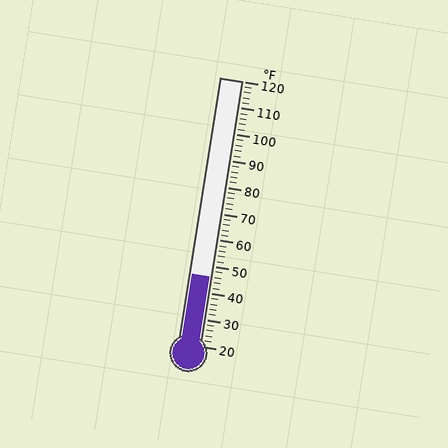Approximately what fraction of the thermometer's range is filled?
The thermometer is filled to approximately 25% of its range.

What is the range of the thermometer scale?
The thermometer scale ranges from 20°F to 120°F.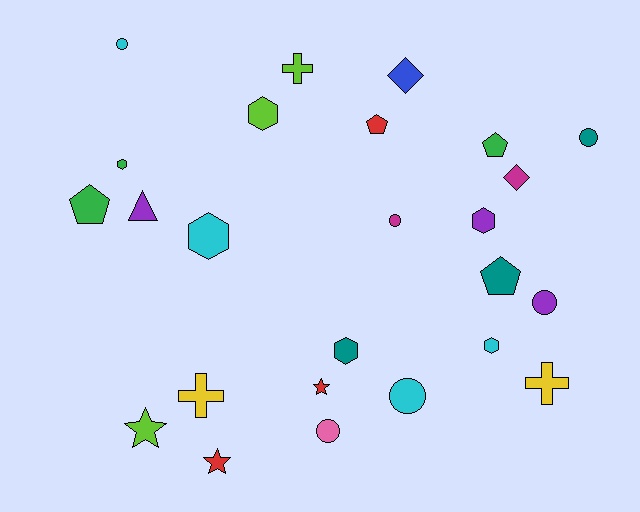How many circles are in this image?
There are 6 circles.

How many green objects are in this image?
There are 3 green objects.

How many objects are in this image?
There are 25 objects.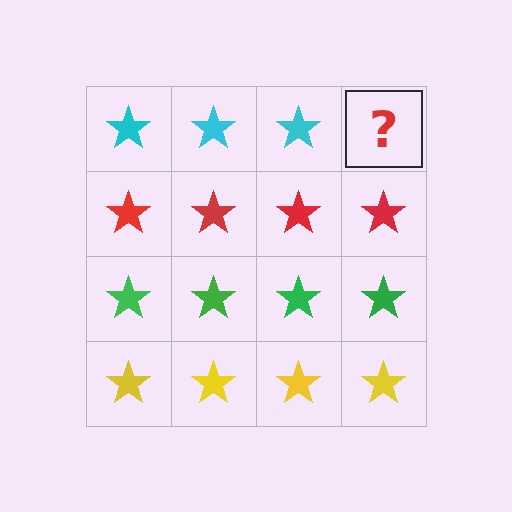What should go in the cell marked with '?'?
The missing cell should contain a cyan star.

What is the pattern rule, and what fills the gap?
The rule is that each row has a consistent color. The gap should be filled with a cyan star.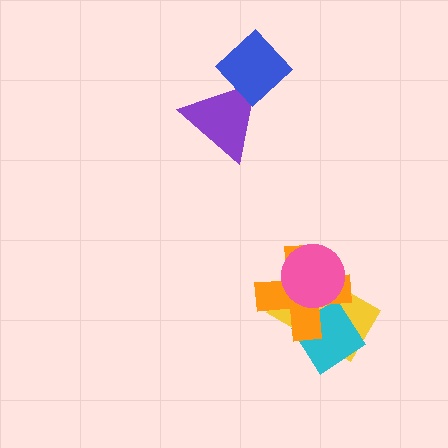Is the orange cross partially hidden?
Yes, it is partially covered by another shape.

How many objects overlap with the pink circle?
2 objects overlap with the pink circle.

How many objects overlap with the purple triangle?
1 object overlaps with the purple triangle.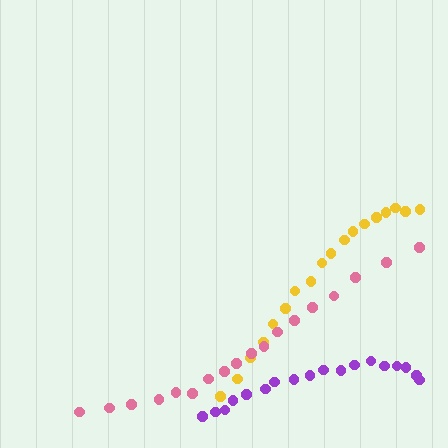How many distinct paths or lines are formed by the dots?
There are 3 distinct paths.